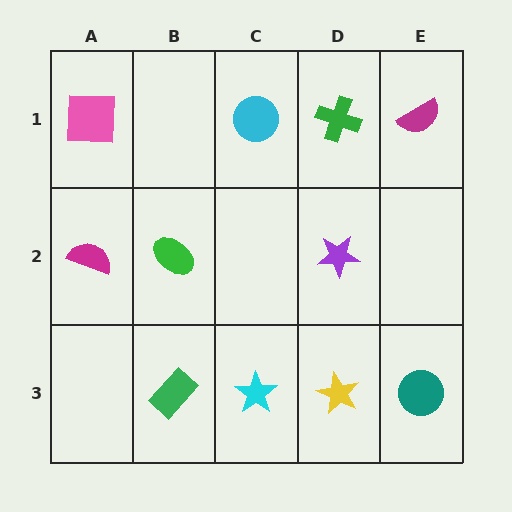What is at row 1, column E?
A magenta semicircle.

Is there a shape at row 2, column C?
No, that cell is empty.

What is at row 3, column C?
A cyan star.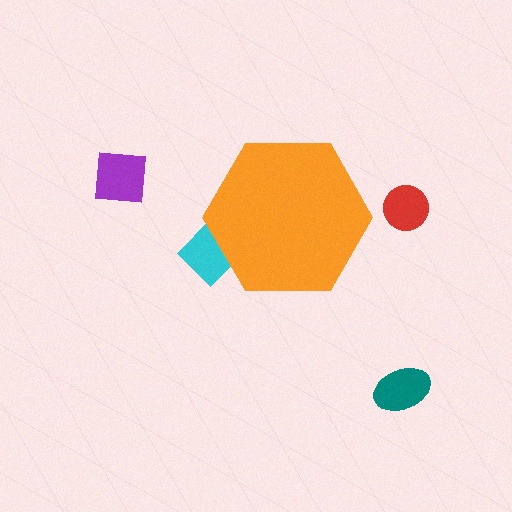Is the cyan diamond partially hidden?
Yes, the cyan diamond is partially hidden behind the orange hexagon.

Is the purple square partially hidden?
No, the purple square is fully visible.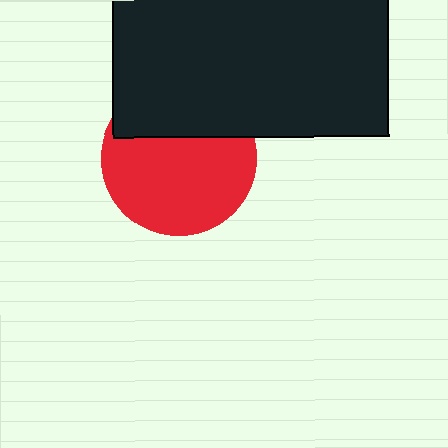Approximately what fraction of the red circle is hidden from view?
Roughly 33% of the red circle is hidden behind the black rectangle.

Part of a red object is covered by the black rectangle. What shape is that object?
It is a circle.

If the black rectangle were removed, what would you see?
You would see the complete red circle.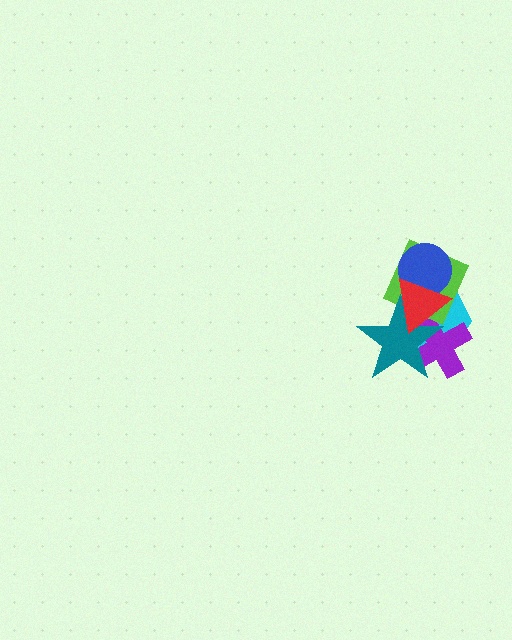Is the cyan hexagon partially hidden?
Yes, it is partially covered by another shape.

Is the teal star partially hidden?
Yes, it is partially covered by another shape.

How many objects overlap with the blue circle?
3 objects overlap with the blue circle.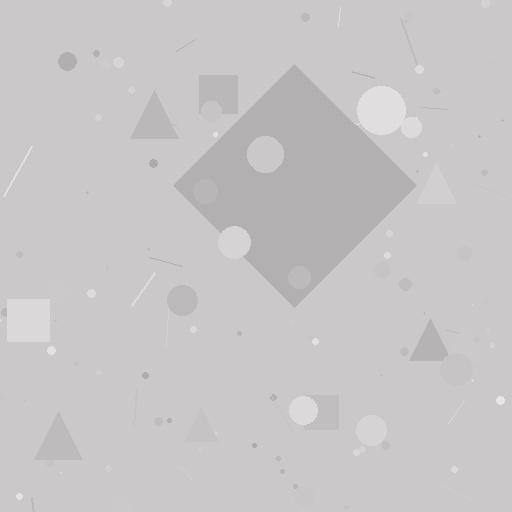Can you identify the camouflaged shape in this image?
The camouflaged shape is a diamond.